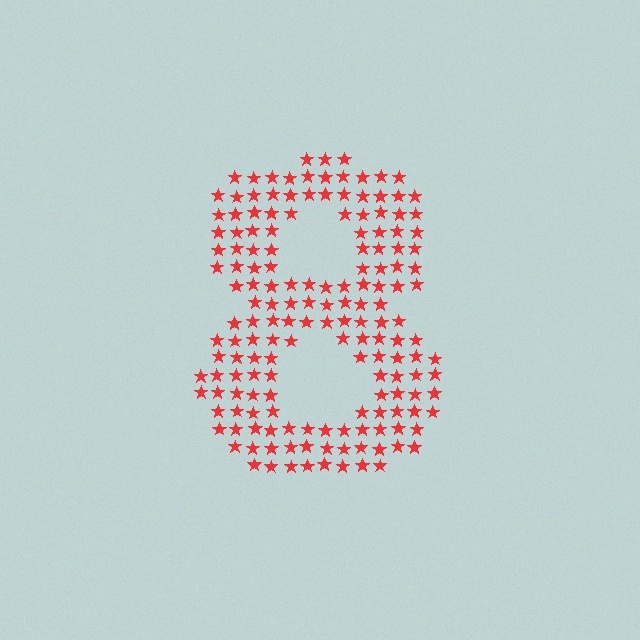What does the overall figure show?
The overall figure shows the digit 8.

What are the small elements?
The small elements are stars.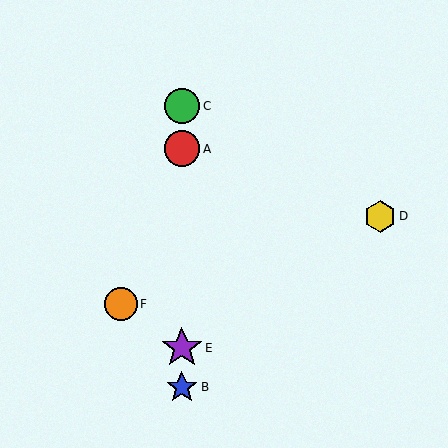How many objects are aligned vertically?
4 objects (A, B, C, E) are aligned vertically.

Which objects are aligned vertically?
Objects A, B, C, E are aligned vertically.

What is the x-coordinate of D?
Object D is at x≈380.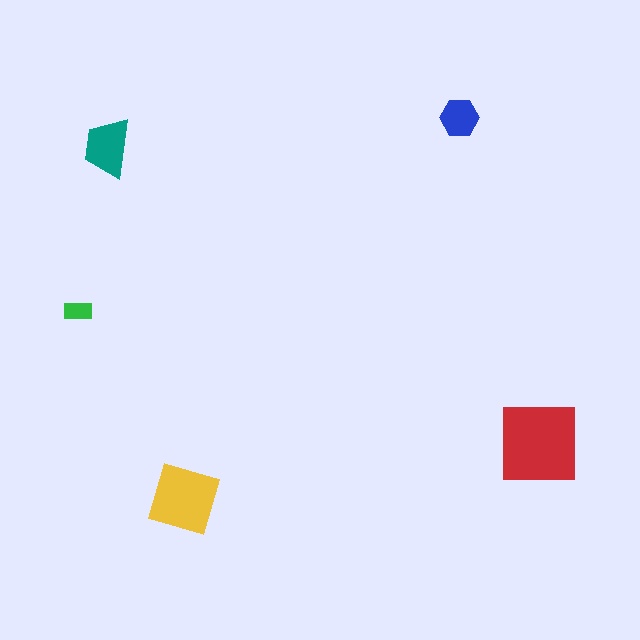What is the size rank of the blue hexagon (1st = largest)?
4th.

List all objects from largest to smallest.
The red square, the yellow diamond, the teal trapezoid, the blue hexagon, the green rectangle.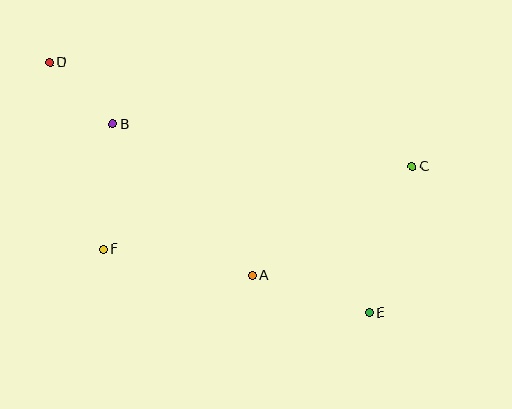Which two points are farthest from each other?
Points D and E are farthest from each other.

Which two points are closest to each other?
Points B and D are closest to each other.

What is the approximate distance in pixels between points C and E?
The distance between C and E is approximately 152 pixels.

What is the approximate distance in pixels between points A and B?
The distance between A and B is approximately 206 pixels.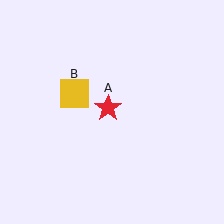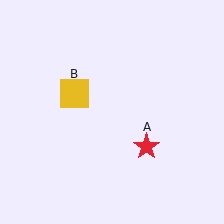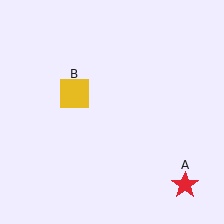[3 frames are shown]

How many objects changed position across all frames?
1 object changed position: red star (object A).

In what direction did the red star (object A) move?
The red star (object A) moved down and to the right.